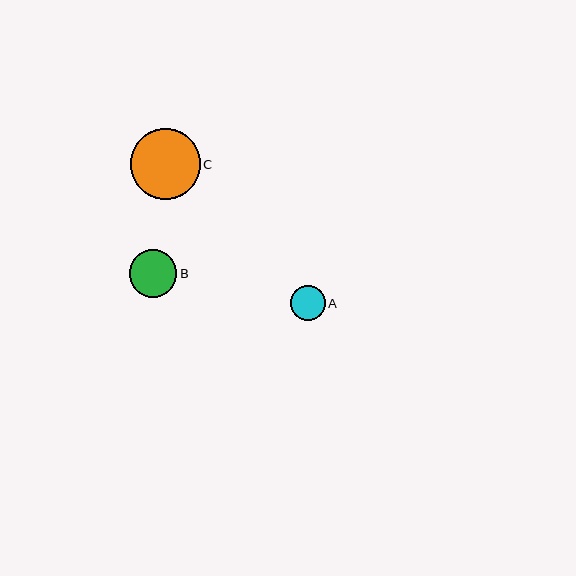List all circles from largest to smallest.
From largest to smallest: C, B, A.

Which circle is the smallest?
Circle A is the smallest with a size of approximately 35 pixels.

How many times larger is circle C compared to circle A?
Circle C is approximately 2.0 times the size of circle A.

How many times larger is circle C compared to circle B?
Circle C is approximately 1.5 times the size of circle B.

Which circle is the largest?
Circle C is the largest with a size of approximately 70 pixels.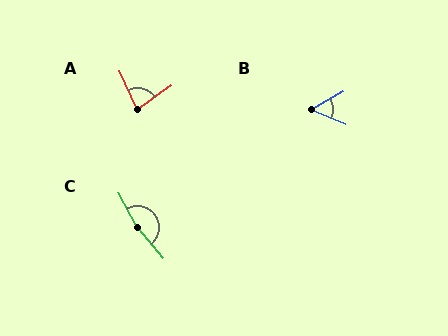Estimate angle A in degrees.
Approximately 79 degrees.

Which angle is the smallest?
B, at approximately 52 degrees.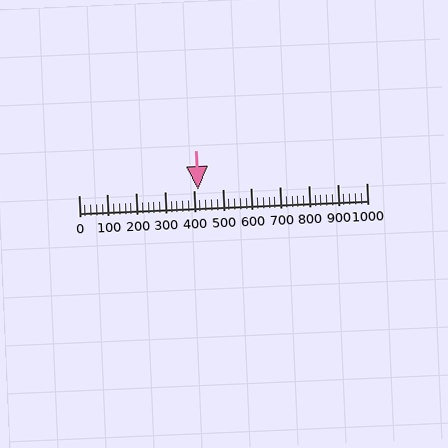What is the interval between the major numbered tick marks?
The major tick marks are spaced 100 units apart.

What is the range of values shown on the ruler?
The ruler shows values from 0 to 1000.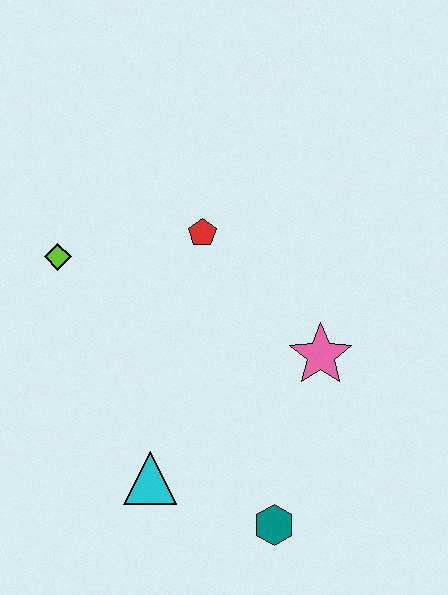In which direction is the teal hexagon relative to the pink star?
The teal hexagon is below the pink star.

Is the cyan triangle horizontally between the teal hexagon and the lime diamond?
Yes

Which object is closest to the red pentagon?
The lime diamond is closest to the red pentagon.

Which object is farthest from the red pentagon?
The teal hexagon is farthest from the red pentagon.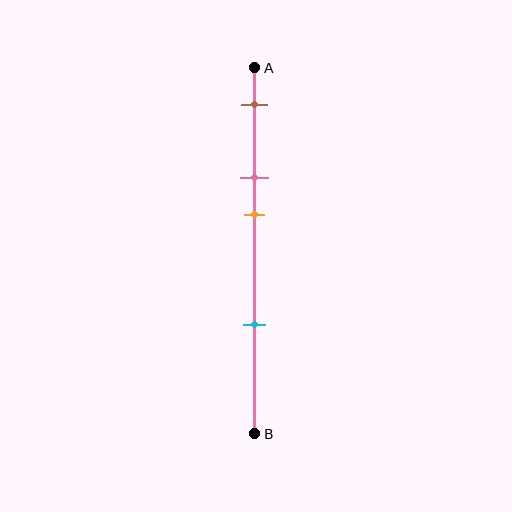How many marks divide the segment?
There are 4 marks dividing the segment.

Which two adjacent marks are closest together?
The pink and orange marks are the closest adjacent pair.